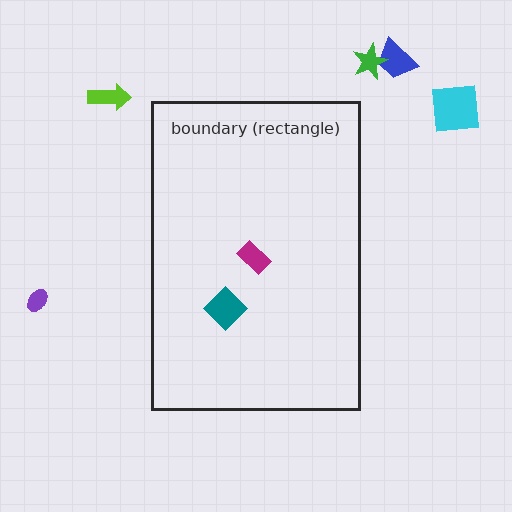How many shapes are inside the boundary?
2 inside, 5 outside.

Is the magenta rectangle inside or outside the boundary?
Inside.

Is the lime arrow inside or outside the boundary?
Outside.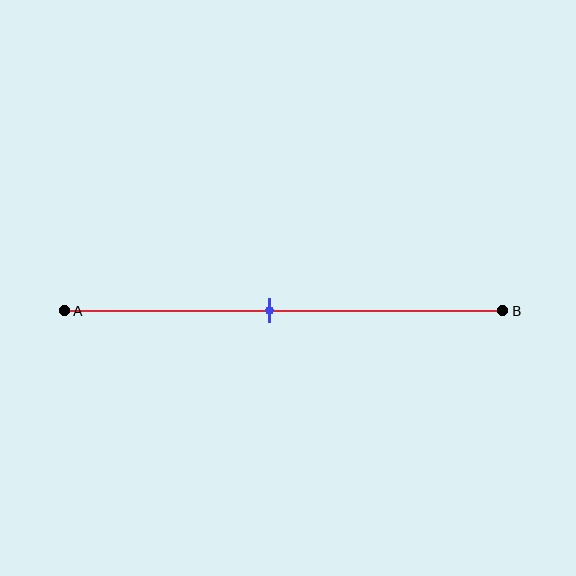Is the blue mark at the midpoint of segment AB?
No, the mark is at about 45% from A, not at the 50% midpoint.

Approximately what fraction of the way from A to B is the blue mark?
The blue mark is approximately 45% of the way from A to B.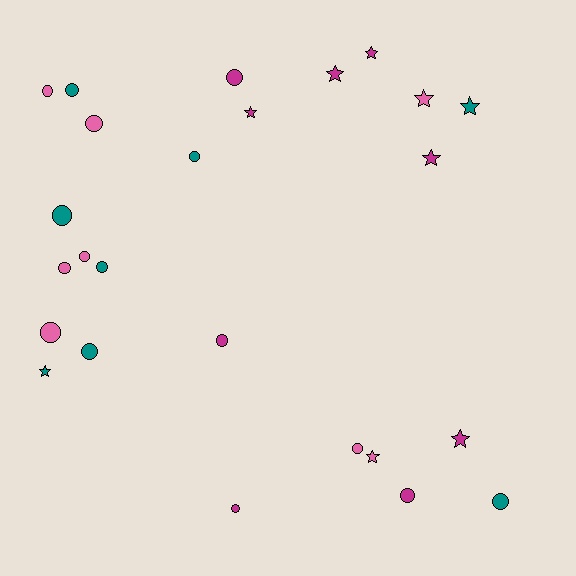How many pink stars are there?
There are 2 pink stars.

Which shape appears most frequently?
Circle, with 16 objects.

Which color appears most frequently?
Magenta, with 9 objects.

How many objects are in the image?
There are 25 objects.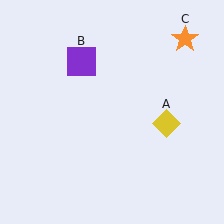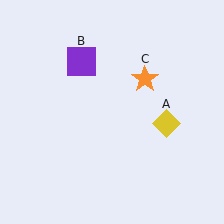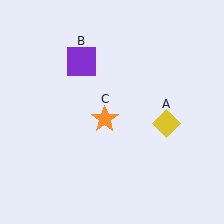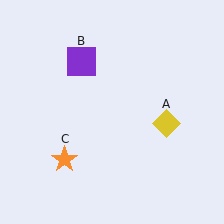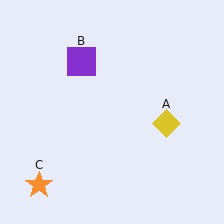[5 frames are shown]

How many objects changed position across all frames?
1 object changed position: orange star (object C).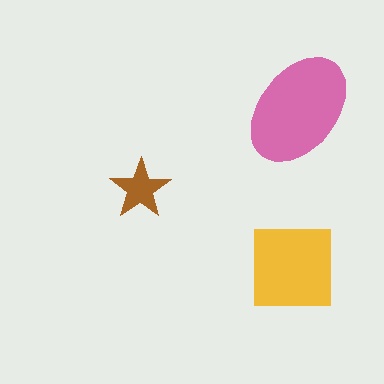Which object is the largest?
The pink ellipse.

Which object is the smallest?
The brown star.